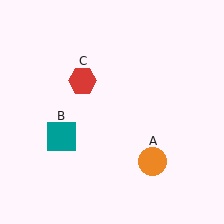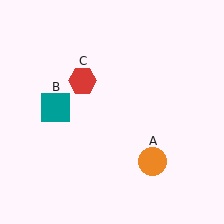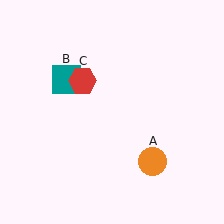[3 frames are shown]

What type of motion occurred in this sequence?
The teal square (object B) rotated clockwise around the center of the scene.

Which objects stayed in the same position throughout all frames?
Orange circle (object A) and red hexagon (object C) remained stationary.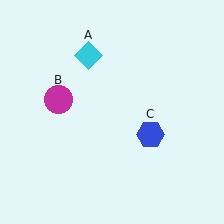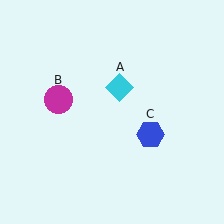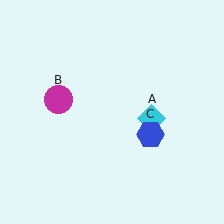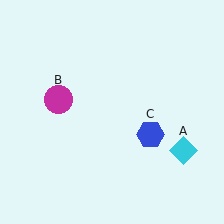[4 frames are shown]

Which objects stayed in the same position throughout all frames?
Magenta circle (object B) and blue hexagon (object C) remained stationary.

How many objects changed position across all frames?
1 object changed position: cyan diamond (object A).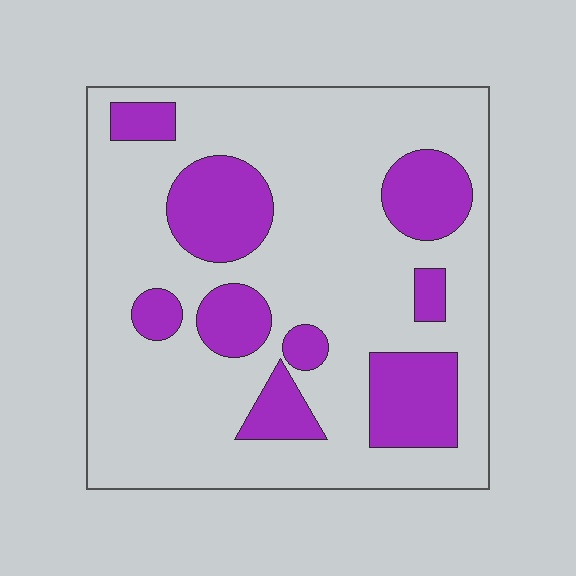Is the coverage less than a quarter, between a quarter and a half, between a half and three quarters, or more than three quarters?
Between a quarter and a half.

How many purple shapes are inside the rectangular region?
9.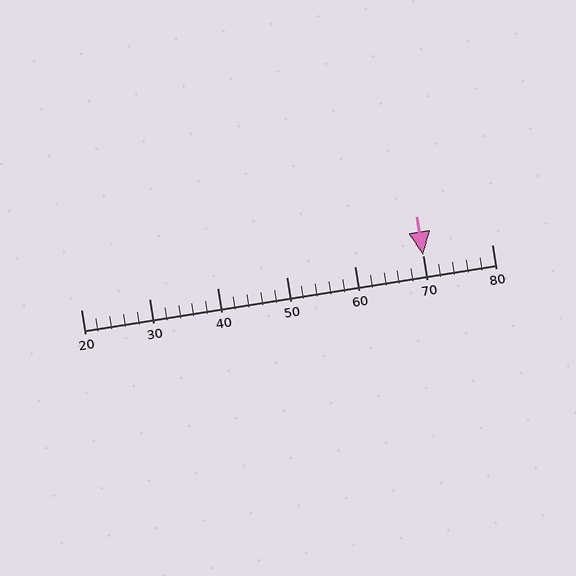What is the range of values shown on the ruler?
The ruler shows values from 20 to 80.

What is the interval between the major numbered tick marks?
The major tick marks are spaced 10 units apart.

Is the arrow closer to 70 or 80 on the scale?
The arrow is closer to 70.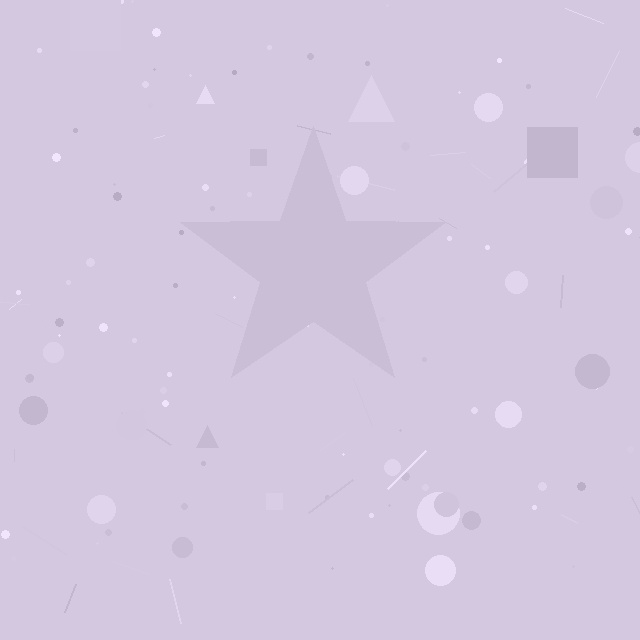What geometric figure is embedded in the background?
A star is embedded in the background.